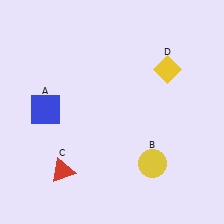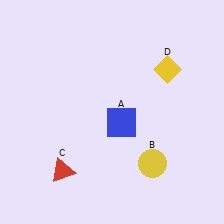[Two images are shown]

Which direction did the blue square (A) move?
The blue square (A) moved right.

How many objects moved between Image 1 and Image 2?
1 object moved between the two images.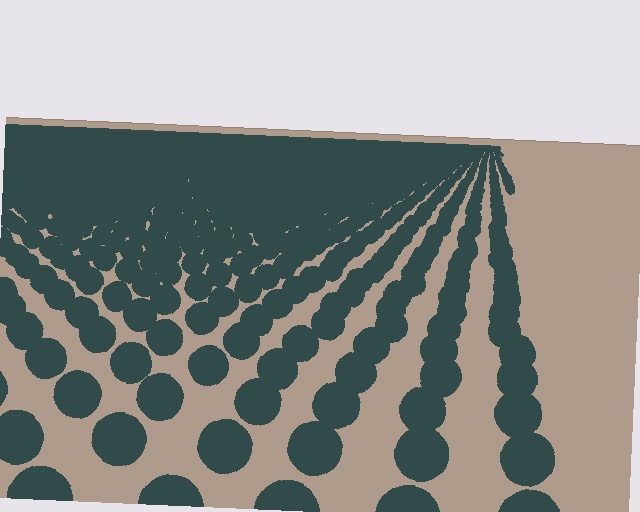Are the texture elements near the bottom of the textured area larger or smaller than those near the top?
Larger. Near the bottom, elements are closer to the viewer and appear at a bigger on-screen size.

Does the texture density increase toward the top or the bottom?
Density increases toward the top.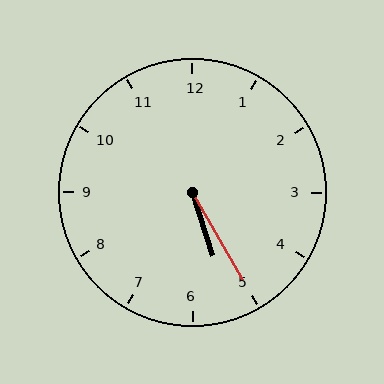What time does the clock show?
5:25.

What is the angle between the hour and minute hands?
Approximately 12 degrees.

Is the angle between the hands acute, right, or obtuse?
It is acute.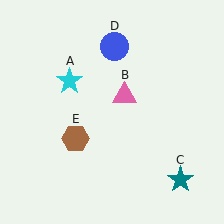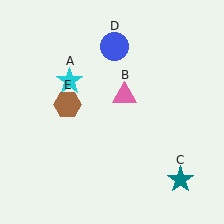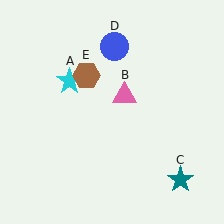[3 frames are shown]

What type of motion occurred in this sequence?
The brown hexagon (object E) rotated clockwise around the center of the scene.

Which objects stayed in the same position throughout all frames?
Cyan star (object A) and pink triangle (object B) and teal star (object C) and blue circle (object D) remained stationary.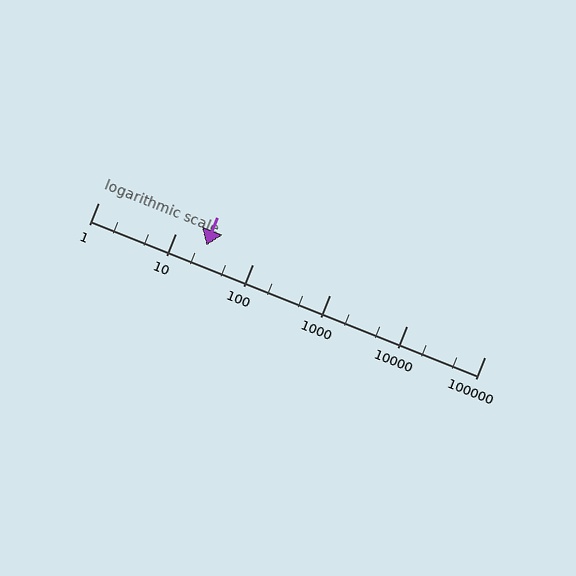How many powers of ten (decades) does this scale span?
The scale spans 5 decades, from 1 to 100000.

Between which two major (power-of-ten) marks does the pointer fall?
The pointer is between 10 and 100.